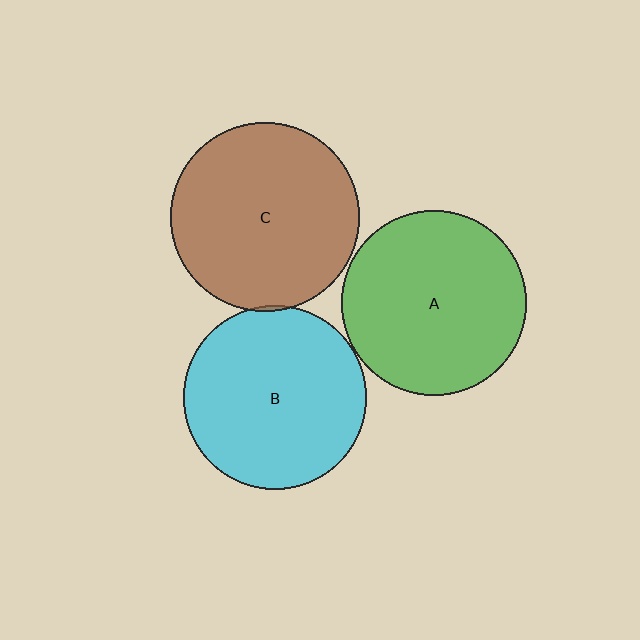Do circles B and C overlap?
Yes.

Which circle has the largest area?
Circle C (brown).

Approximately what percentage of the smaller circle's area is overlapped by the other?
Approximately 5%.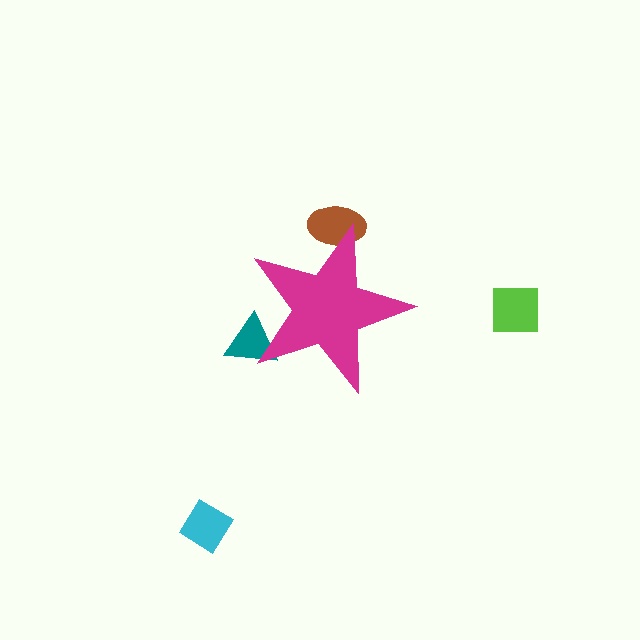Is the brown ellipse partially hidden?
Yes, the brown ellipse is partially hidden behind the magenta star.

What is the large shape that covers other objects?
A magenta star.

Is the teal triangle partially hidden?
Yes, the teal triangle is partially hidden behind the magenta star.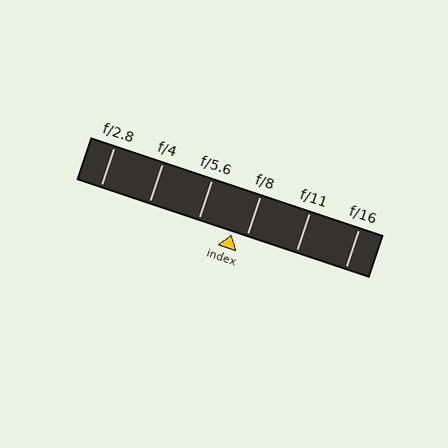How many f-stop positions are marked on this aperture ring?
There are 6 f-stop positions marked.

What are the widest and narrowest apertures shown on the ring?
The widest aperture shown is f/2.8 and the narrowest is f/16.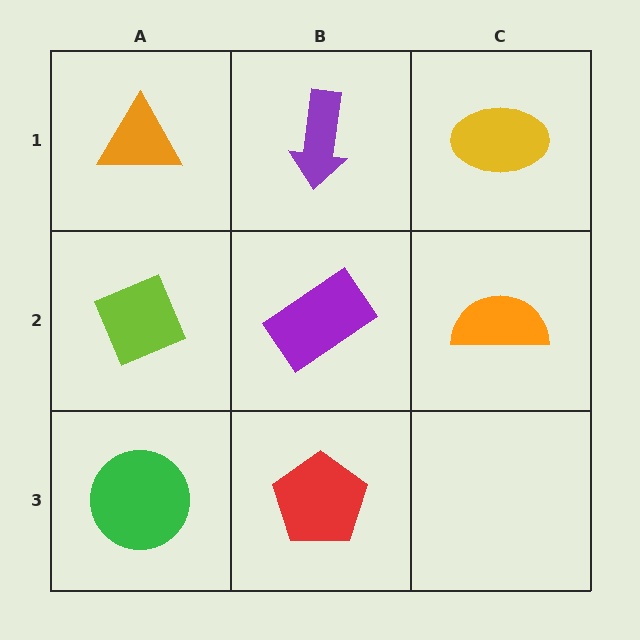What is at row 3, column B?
A red pentagon.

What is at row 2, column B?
A purple rectangle.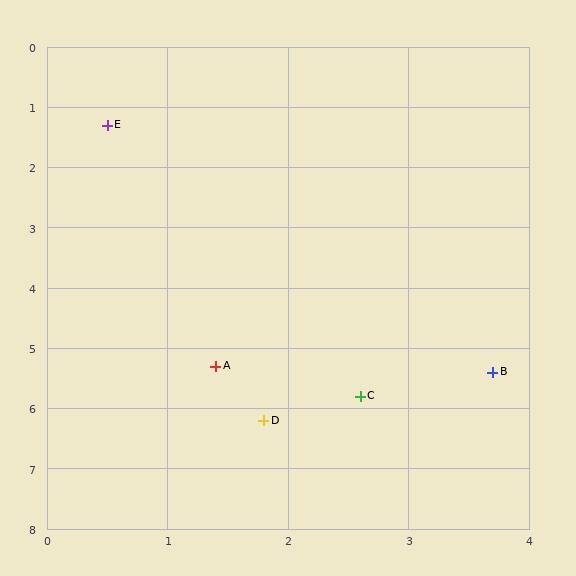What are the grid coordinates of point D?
Point D is at approximately (1.8, 6.2).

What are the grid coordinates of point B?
Point B is at approximately (3.7, 5.4).